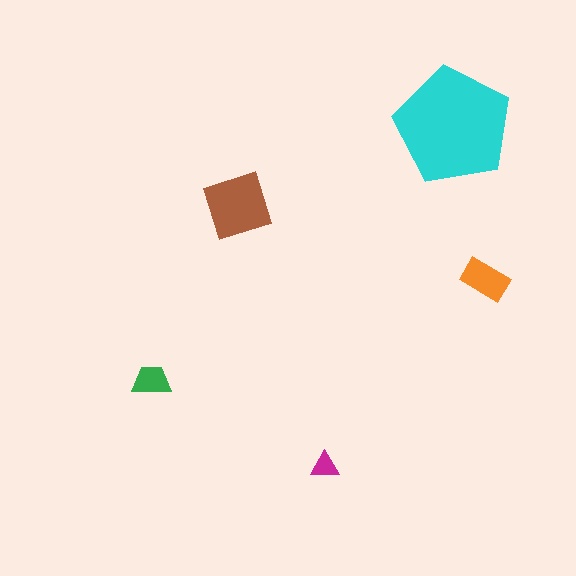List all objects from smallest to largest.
The magenta triangle, the green trapezoid, the orange rectangle, the brown square, the cyan pentagon.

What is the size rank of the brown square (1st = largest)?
2nd.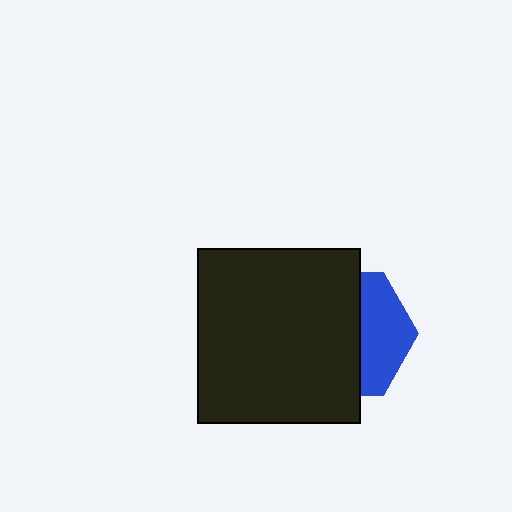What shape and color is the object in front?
The object in front is a black rectangle.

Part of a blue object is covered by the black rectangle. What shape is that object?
It is a hexagon.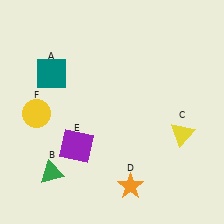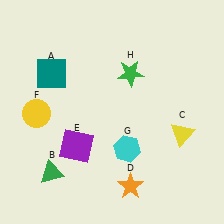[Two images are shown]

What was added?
A cyan hexagon (G), a green star (H) were added in Image 2.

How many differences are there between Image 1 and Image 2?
There are 2 differences between the two images.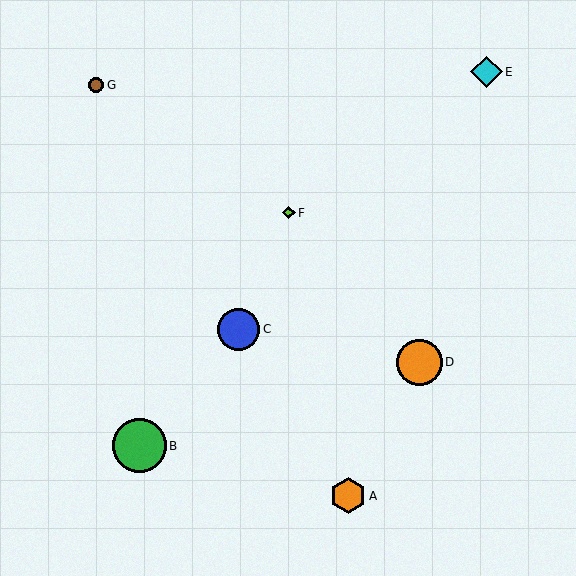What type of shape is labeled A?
Shape A is an orange hexagon.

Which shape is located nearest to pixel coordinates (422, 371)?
The orange circle (labeled D) at (419, 362) is nearest to that location.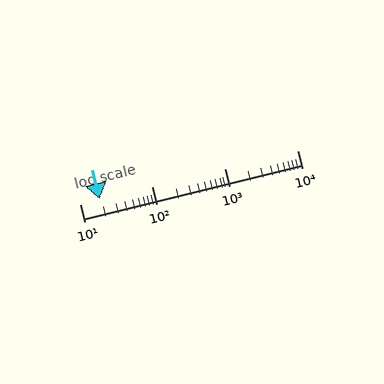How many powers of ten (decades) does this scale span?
The scale spans 3 decades, from 10 to 10000.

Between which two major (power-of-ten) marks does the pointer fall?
The pointer is between 10 and 100.